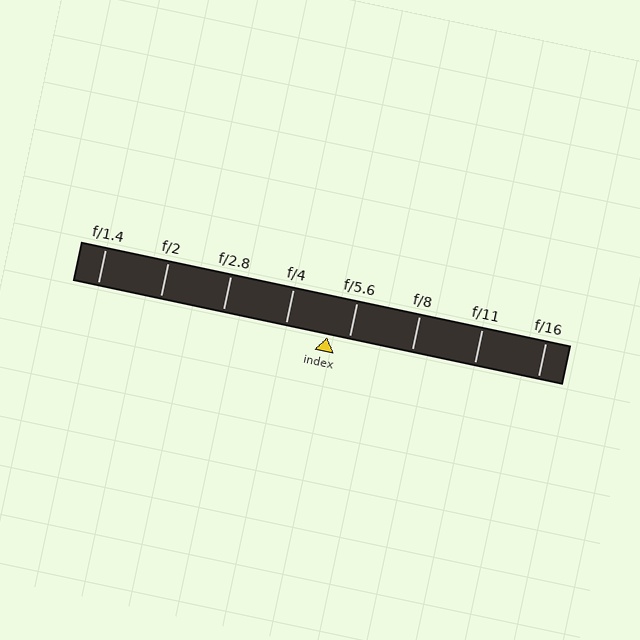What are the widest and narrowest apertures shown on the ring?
The widest aperture shown is f/1.4 and the narrowest is f/16.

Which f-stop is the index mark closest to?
The index mark is closest to f/5.6.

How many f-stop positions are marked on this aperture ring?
There are 8 f-stop positions marked.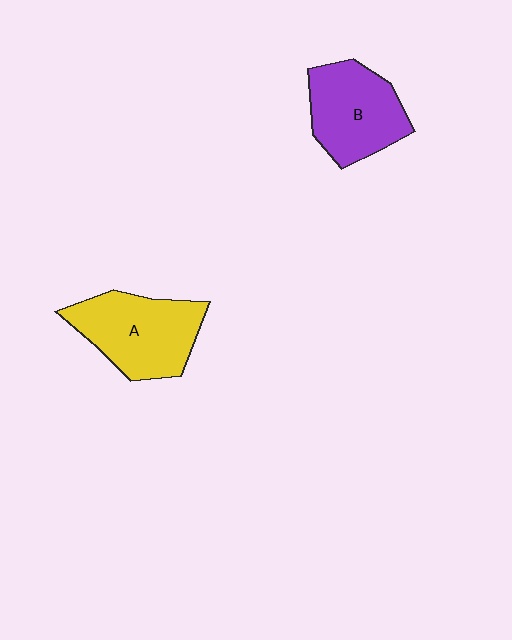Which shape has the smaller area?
Shape B (purple).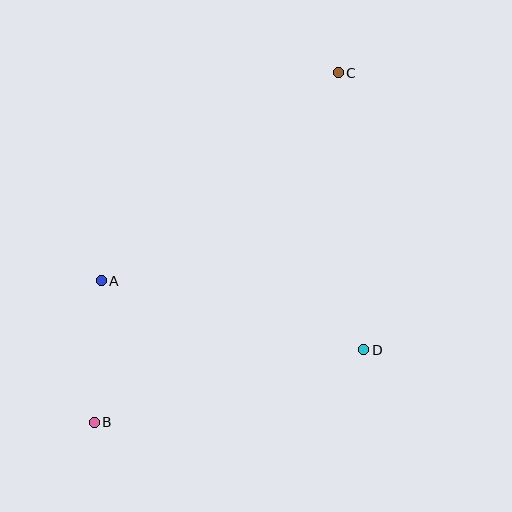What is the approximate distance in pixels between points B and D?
The distance between B and D is approximately 279 pixels.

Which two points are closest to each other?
Points A and B are closest to each other.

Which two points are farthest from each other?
Points B and C are farthest from each other.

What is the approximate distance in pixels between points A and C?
The distance between A and C is approximately 316 pixels.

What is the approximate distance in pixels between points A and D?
The distance between A and D is approximately 272 pixels.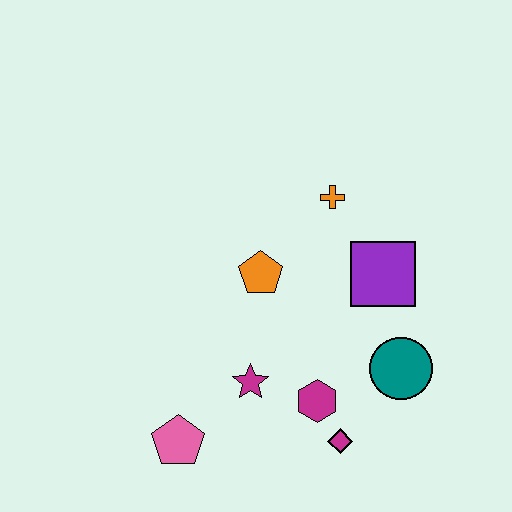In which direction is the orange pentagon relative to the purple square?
The orange pentagon is to the left of the purple square.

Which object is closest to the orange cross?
The purple square is closest to the orange cross.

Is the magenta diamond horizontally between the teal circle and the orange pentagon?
Yes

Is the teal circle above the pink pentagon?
Yes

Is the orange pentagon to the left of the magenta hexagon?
Yes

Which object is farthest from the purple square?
The pink pentagon is farthest from the purple square.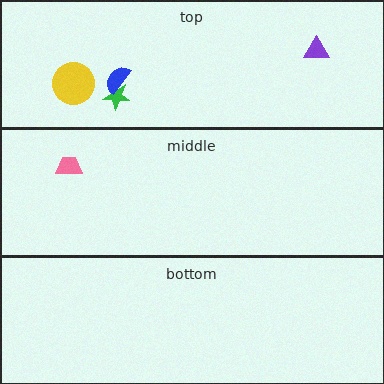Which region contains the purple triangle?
The top region.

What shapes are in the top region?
The green star, the yellow circle, the blue semicircle, the purple triangle.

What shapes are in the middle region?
The pink trapezoid.